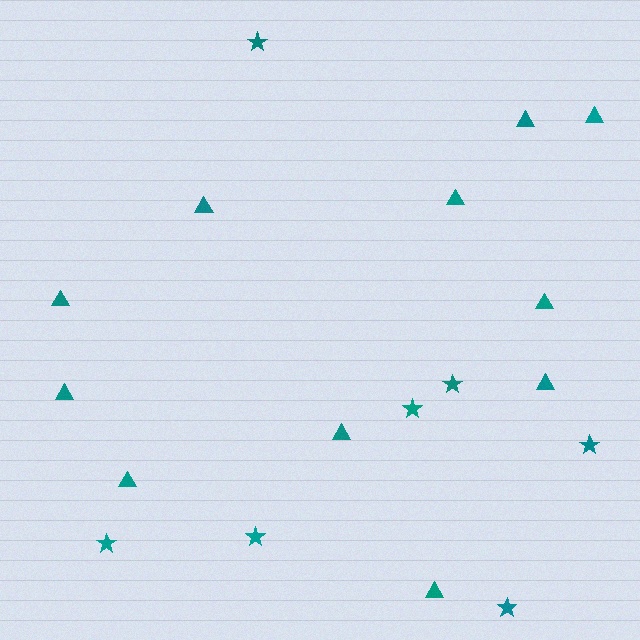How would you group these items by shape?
There are 2 groups: one group of stars (7) and one group of triangles (11).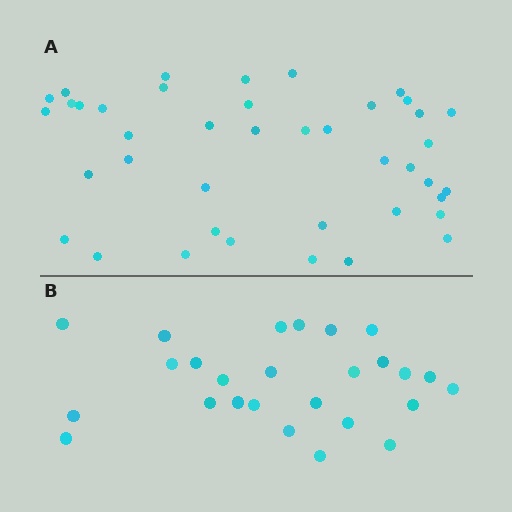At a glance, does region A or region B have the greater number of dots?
Region A (the top region) has more dots.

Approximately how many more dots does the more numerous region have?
Region A has approximately 15 more dots than region B.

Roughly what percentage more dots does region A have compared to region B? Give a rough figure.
About 60% more.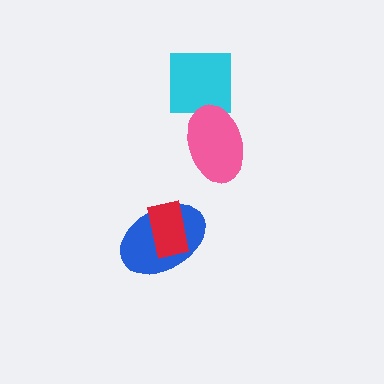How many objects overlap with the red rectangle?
1 object overlaps with the red rectangle.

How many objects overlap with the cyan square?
0 objects overlap with the cyan square.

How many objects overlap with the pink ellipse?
0 objects overlap with the pink ellipse.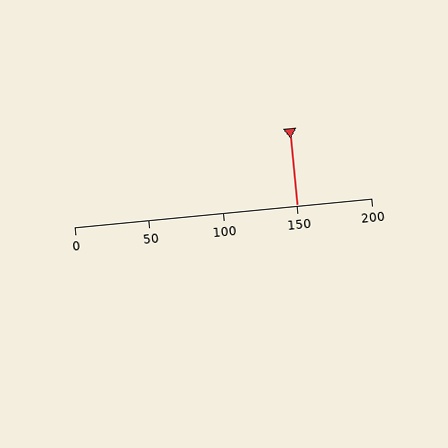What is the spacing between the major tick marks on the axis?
The major ticks are spaced 50 apart.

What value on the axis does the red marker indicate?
The marker indicates approximately 150.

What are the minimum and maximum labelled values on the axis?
The axis runs from 0 to 200.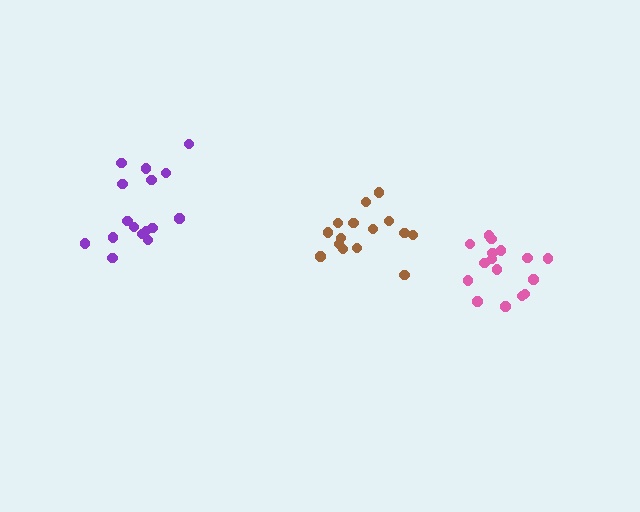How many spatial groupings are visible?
There are 3 spatial groupings.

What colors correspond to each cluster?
The clusters are colored: pink, brown, purple.